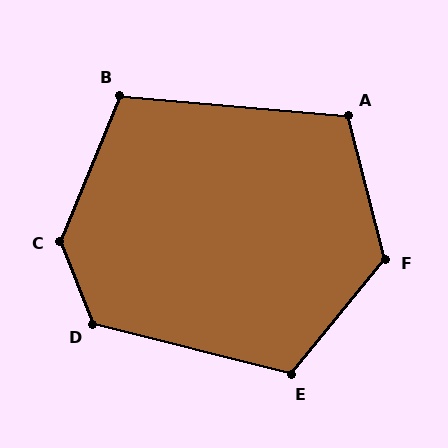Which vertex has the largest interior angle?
C, at approximately 136 degrees.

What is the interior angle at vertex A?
Approximately 109 degrees (obtuse).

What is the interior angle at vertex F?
Approximately 127 degrees (obtuse).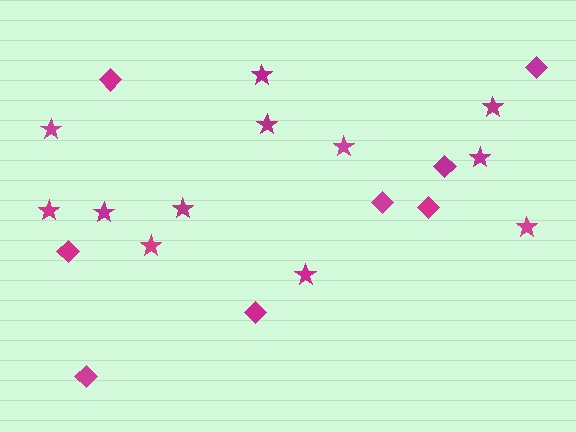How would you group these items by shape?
There are 2 groups: one group of diamonds (8) and one group of stars (12).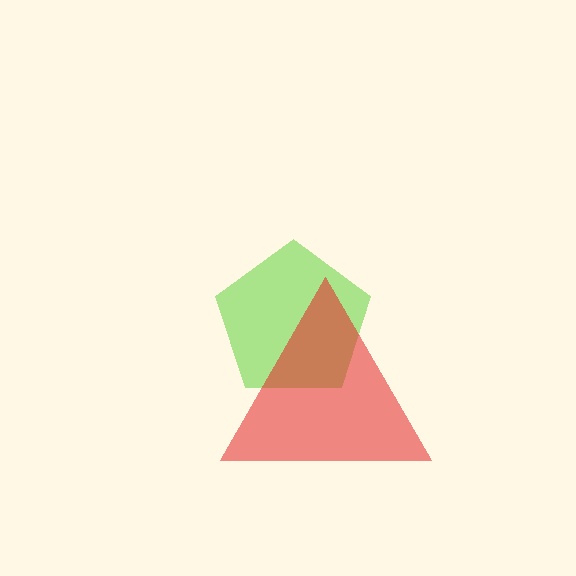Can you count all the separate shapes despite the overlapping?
Yes, there are 2 separate shapes.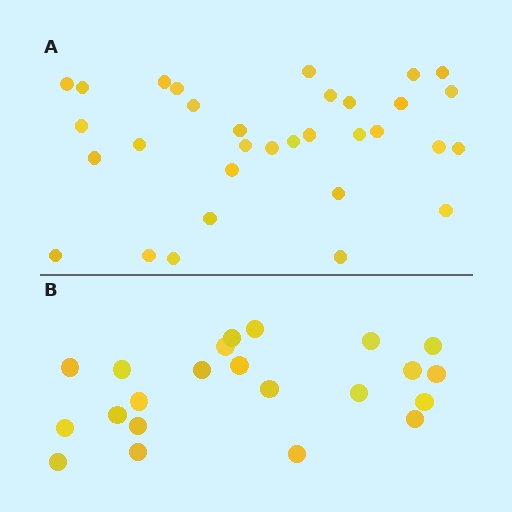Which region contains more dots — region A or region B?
Region A (the top region) has more dots.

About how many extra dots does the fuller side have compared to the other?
Region A has roughly 10 or so more dots than region B.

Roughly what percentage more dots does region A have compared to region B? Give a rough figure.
About 45% more.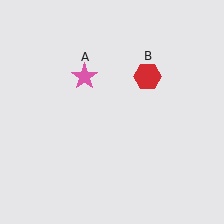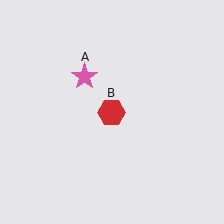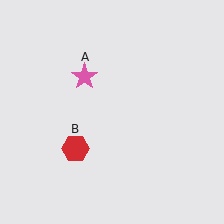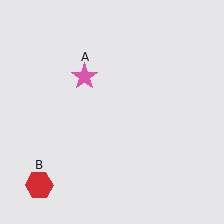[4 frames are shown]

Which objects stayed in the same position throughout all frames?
Pink star (object A) remained stationary.